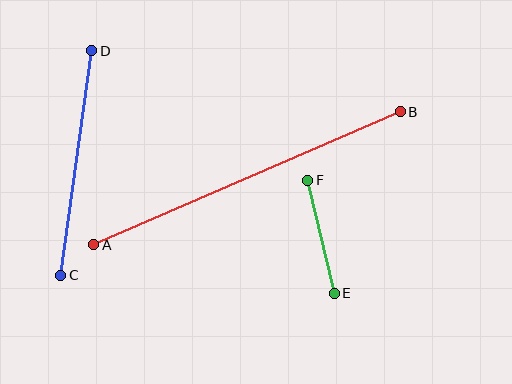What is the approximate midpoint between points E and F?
The midpoint is at approximately (321, 237) pixels.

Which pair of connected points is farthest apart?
Points A and B are farthest apart.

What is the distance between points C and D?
The distance is approximately 226 pixels.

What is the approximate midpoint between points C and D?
The midpoint is at approximately (76, 163) pixels.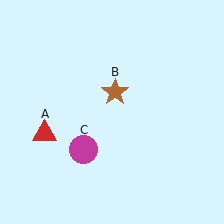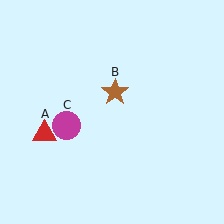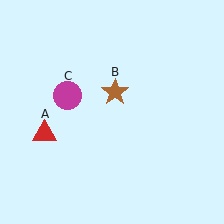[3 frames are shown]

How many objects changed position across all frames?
1 object changed position: magenta circle (object C).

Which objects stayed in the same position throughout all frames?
Red triangle (object A) and brown star (object B) remained stationary.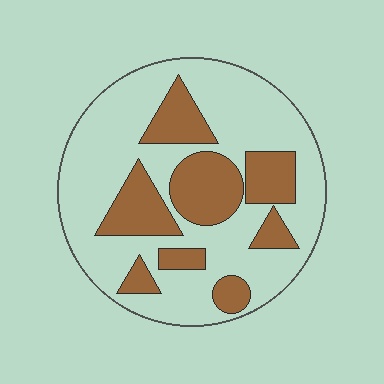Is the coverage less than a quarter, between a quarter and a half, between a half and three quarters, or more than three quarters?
Between a quarter and a half.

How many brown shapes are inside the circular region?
8.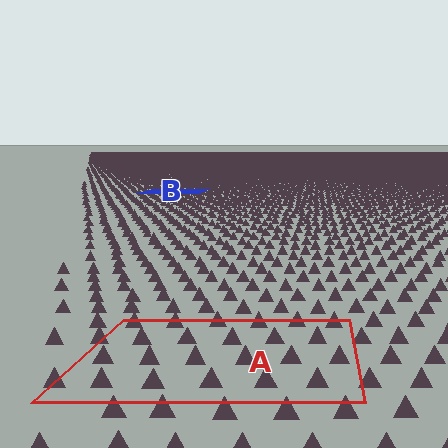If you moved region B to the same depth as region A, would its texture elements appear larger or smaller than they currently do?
They would appear larger. At a closer depth, the same texture elements are projected at a bigger on-screen size.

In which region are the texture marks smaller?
The texture marks are smaller in region B, because it is farther away.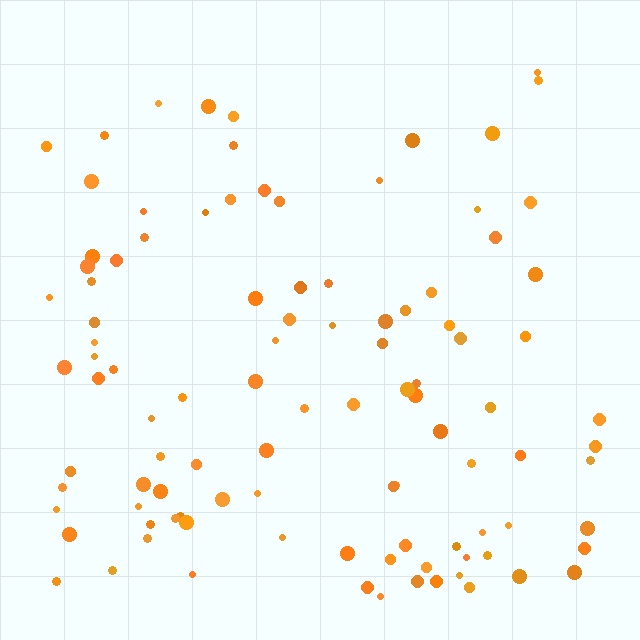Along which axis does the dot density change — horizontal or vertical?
Vertical.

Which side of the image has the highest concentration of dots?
The bottom.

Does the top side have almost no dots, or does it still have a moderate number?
Still a moderate number, just noticeably fewer than the bottom.